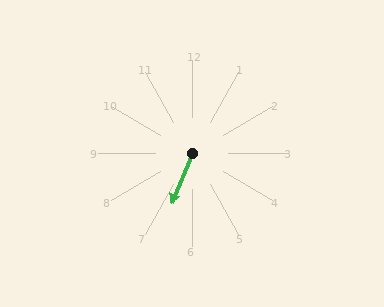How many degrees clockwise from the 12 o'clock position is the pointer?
Approximately 203 degrees.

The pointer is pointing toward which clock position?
Roughly 7 o'clock.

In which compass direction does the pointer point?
Southwest.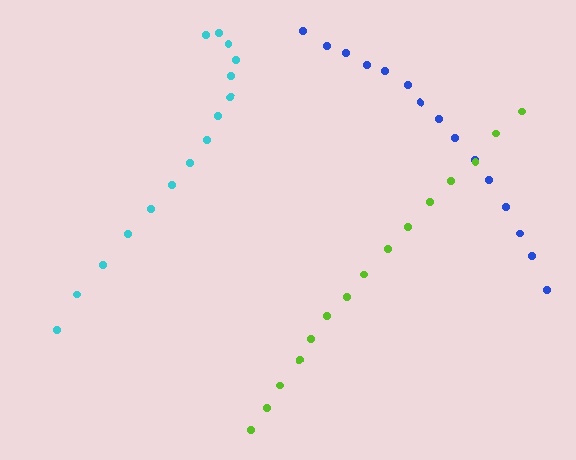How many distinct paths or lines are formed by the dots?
There are 3 distinct paths.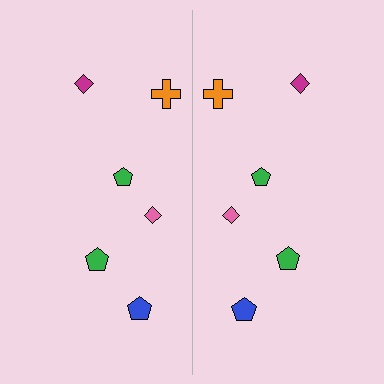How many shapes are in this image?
There are 12 shapes in this image.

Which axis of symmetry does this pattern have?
The pattern has a vertical axis of symmetry running through the center of the image.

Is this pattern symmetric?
Yes, this pattern has bilateral (reflection) symmetry.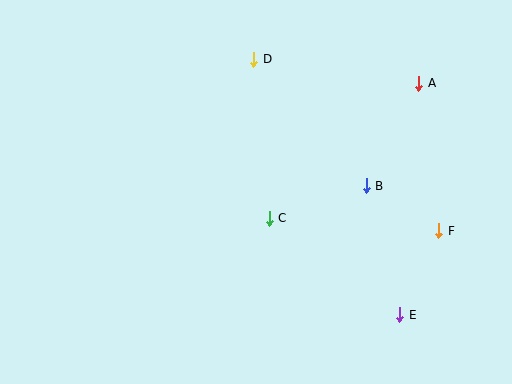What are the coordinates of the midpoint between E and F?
The midpoint between E and F is at (419, 273).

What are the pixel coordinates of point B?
Point B is at (366, 186).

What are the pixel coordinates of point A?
Point A is at (419, 83).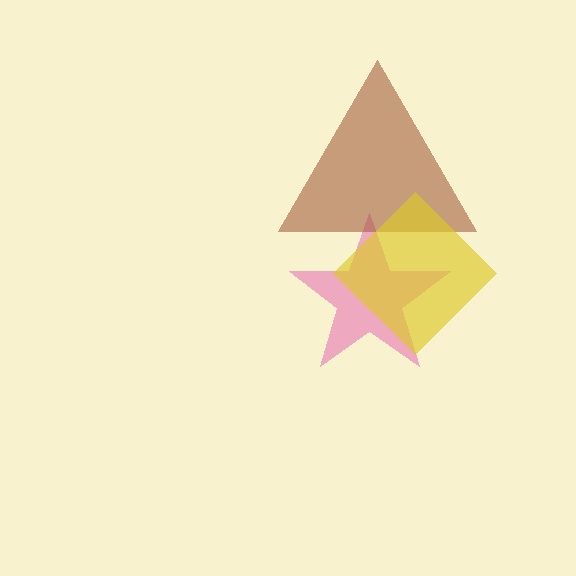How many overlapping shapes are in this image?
There are 3 overlapping shapes in the image.